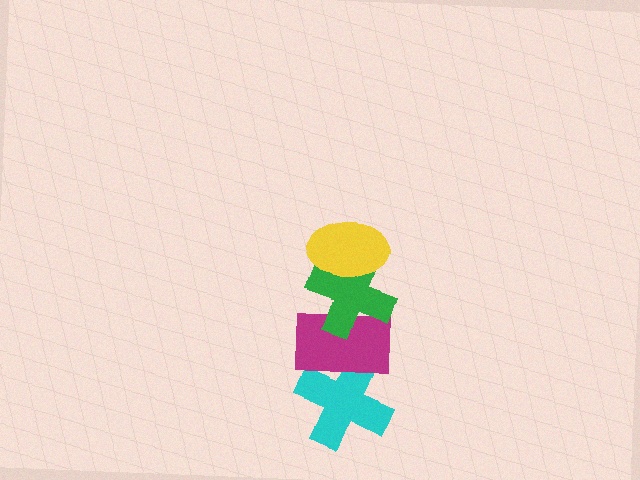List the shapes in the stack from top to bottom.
From top to bottom: the yellow ellipse, the green cross, the magenta rectangle, the cyan cross.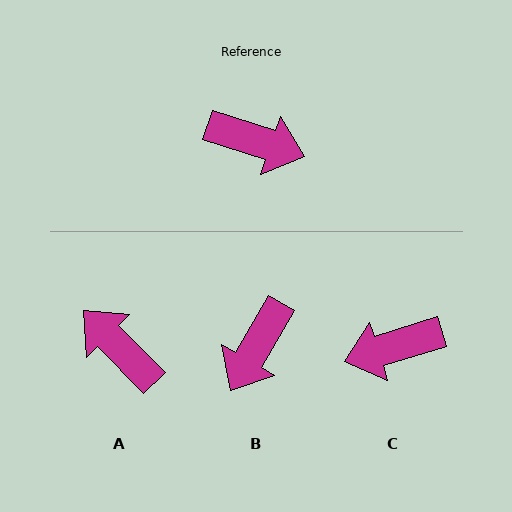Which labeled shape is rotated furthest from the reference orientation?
A, about 153 degrees away.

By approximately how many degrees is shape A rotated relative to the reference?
Approximately 153 degrees counter-clockwise.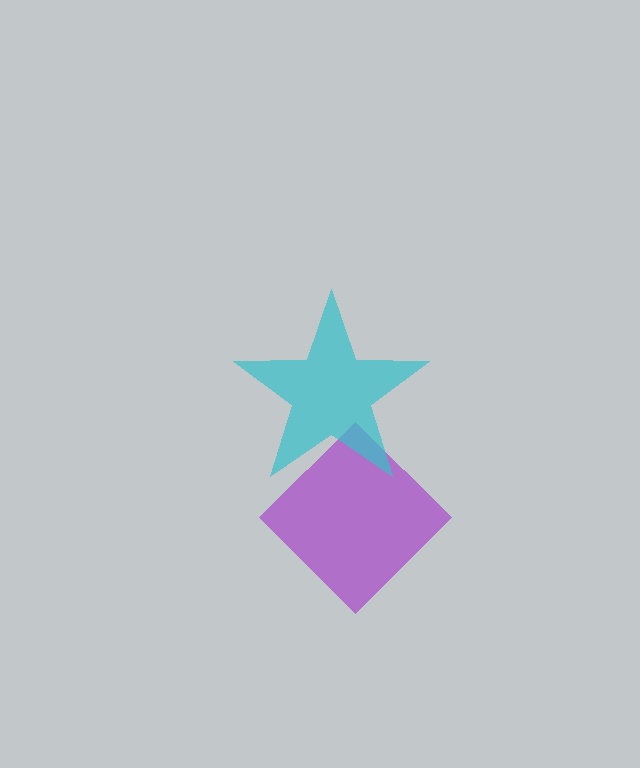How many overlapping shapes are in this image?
There are 2 overlapping shapes in the image.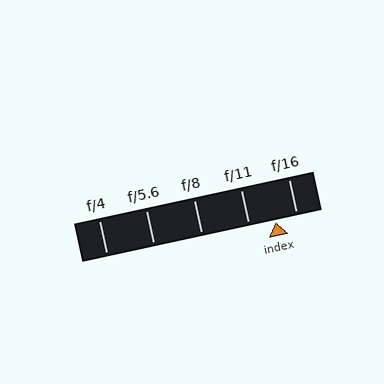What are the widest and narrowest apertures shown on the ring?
The widest aperture shown is f/4 and the narrowest is f/16.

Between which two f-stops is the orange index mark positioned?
The index mark is between f/11 and f/16.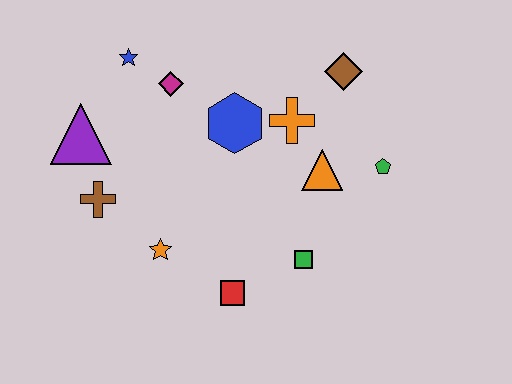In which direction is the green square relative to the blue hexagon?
The green square is below the blue hexagon.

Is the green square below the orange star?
Yes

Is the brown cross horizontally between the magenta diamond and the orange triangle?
No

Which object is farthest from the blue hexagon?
The red square is farthest from the blue hexagon.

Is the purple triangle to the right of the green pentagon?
No